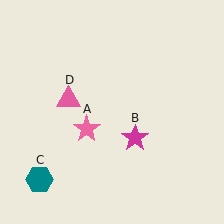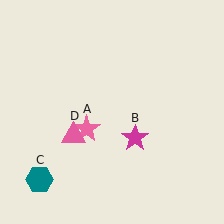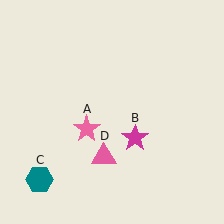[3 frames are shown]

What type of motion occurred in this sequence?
The pink triangle (object D) rotated counterclockwise around the center of the scene.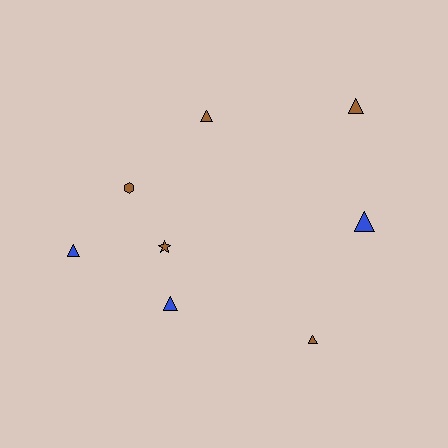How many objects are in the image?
There are 8 objects.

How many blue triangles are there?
There are 3 blue triangles.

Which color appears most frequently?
Brown, with 5 objects.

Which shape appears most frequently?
Triangle, with 6 objects.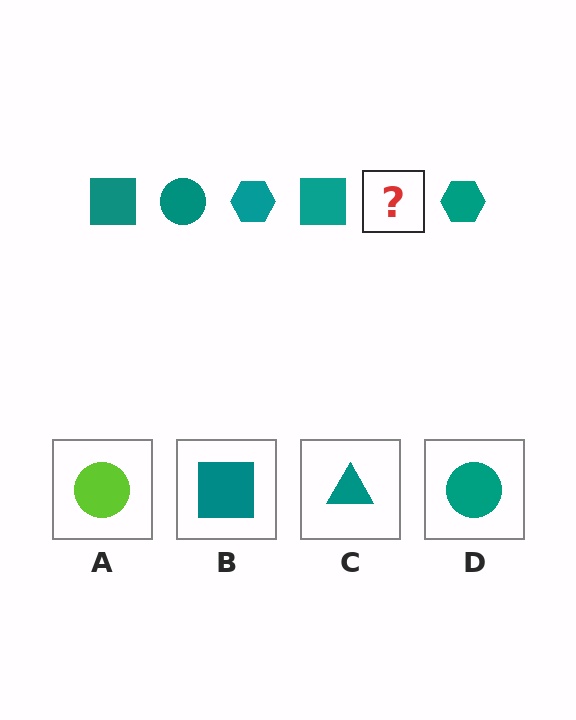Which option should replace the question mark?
Option D.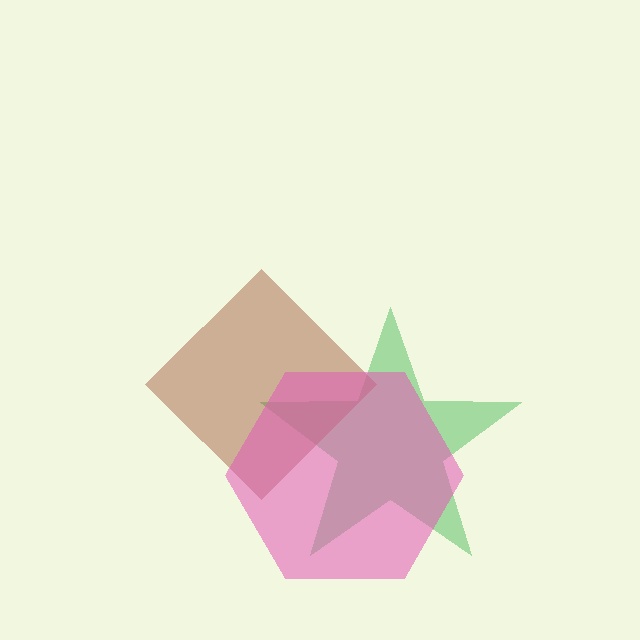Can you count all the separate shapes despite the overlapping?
Yes, there are 3 separate shapes.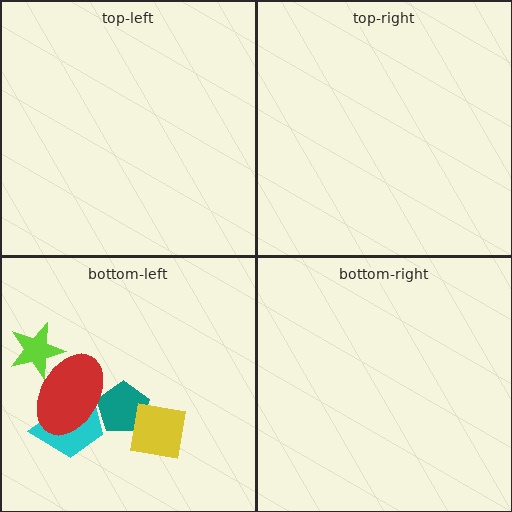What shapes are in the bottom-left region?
The teal pentagon, the cyan trapezoid, the yellow square, the red ellipse, the lime star.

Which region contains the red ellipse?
The bottom-left region.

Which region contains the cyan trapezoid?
The bottom-left region.